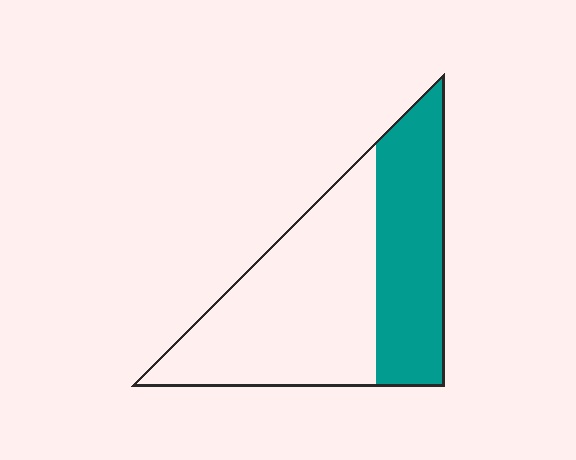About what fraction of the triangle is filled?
About two fifths (2/5).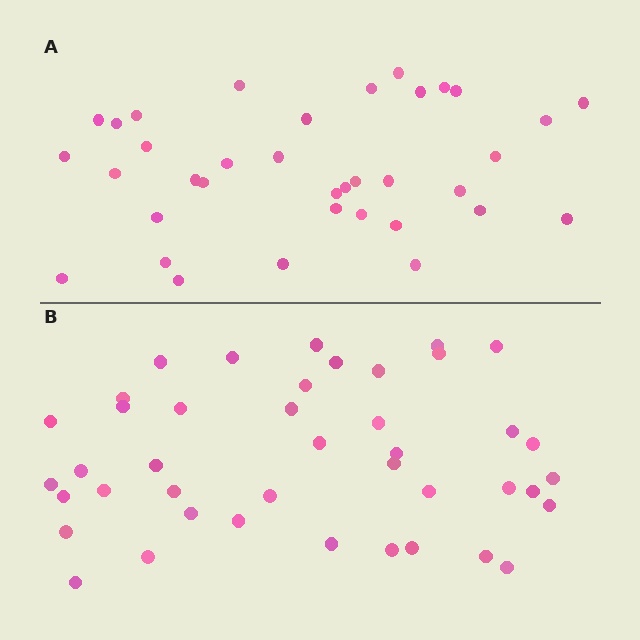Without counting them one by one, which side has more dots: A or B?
Region B (the bottom region) has more dots.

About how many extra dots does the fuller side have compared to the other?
Region B has about 6 more dots than region A.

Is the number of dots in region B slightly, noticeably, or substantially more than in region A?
Region B has only slightly more — the two regions are fairly close. The ratio is roughly 1.2 to 1.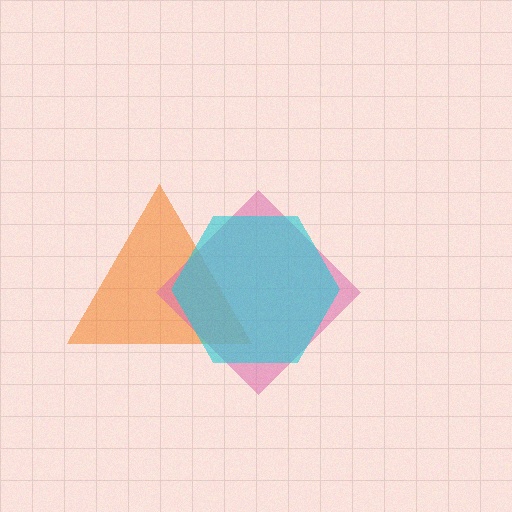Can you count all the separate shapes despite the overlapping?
Yes, there are 3 separate shapes.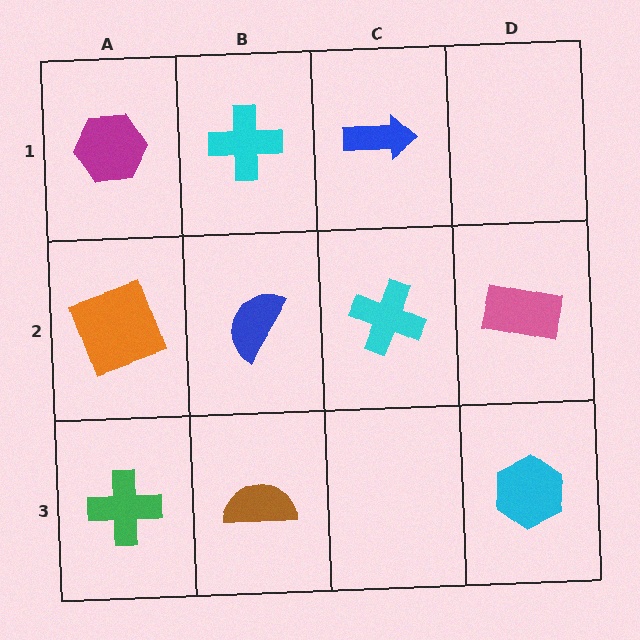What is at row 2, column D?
A pink rectangle.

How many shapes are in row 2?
4 shapes.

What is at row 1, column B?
A cyan cross.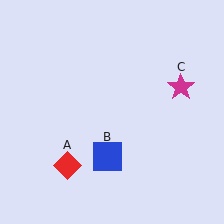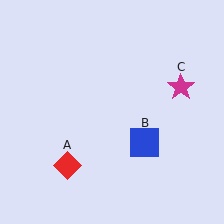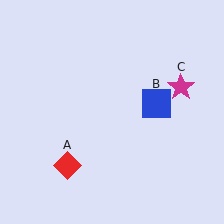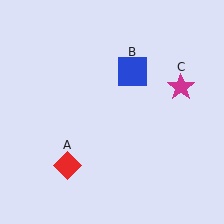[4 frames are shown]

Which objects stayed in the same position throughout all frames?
Red diamond (object A) and magenta star (object C) remained stationary.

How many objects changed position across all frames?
1 object changed position: blue square (object B).